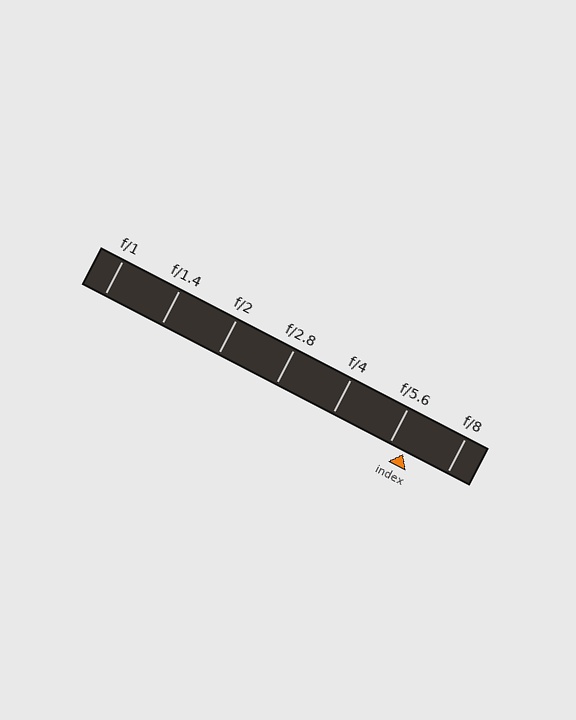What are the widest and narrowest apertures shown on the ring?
The widest aperture shown is f/1 and the narrowest is f/8.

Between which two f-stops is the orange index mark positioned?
The index mark is between f/5.6 and f/8.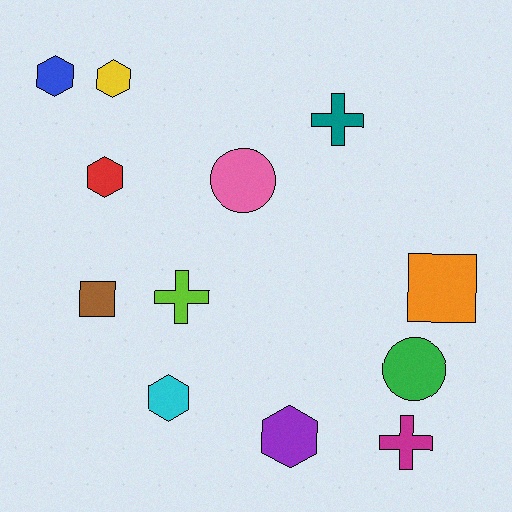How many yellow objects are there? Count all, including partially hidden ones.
There is 1 yellow object.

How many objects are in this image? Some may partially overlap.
There are 12 objects.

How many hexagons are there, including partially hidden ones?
There are 5 hexagons.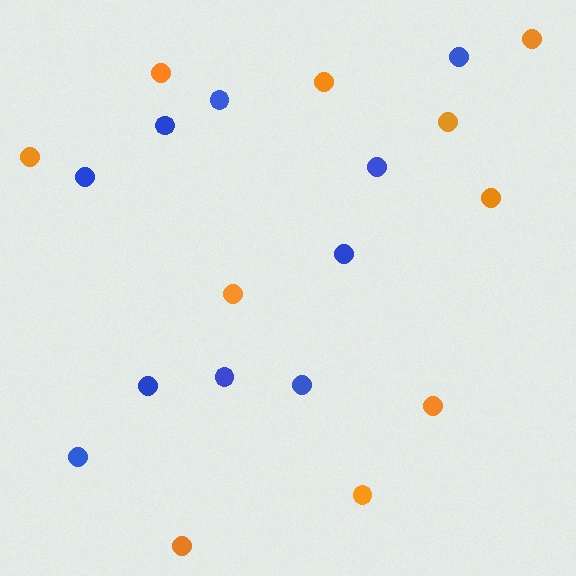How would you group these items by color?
There are 2 groups: one group of blue circles (10) and one group of orange circles (10).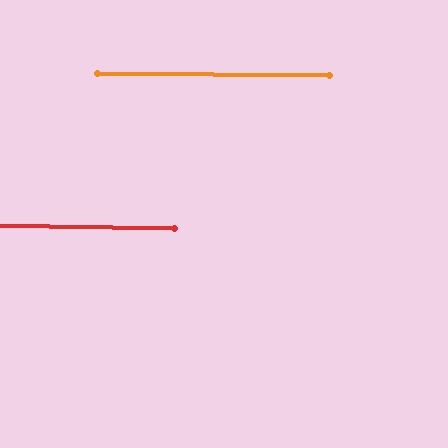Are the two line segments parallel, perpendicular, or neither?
Parallel — their directions differ by only 0.6°.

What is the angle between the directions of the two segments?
Approximately 1 degree.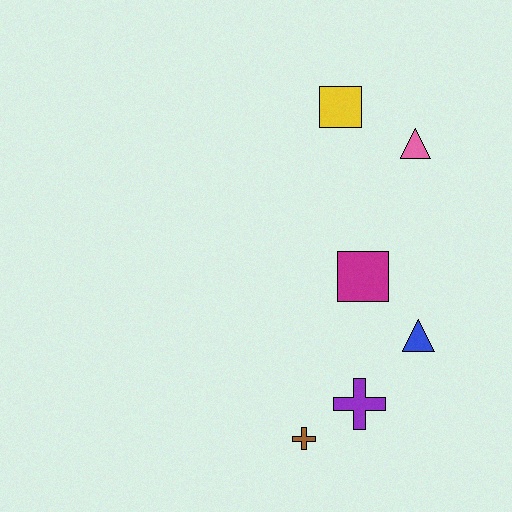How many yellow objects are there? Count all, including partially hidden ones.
There is 1 yellow object.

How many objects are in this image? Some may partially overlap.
There are 6 objects.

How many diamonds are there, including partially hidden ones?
There are no diamonds.